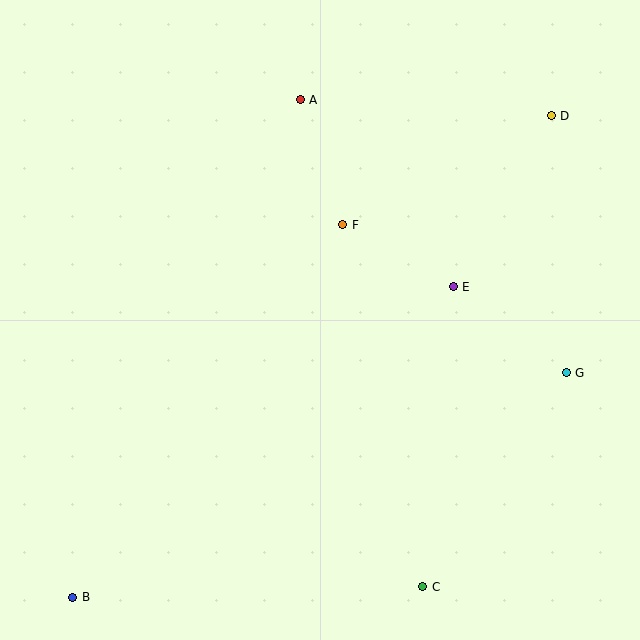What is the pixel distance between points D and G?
The distance between D and G is 257 pixels.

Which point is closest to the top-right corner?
Point D is closest to the top-right corner.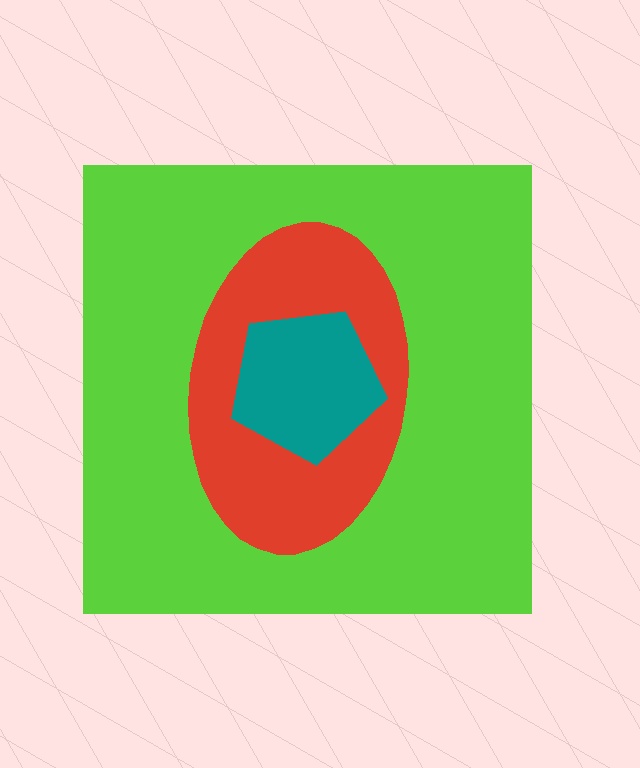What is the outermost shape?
The lime square.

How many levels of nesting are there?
3.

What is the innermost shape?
The teal pentagon.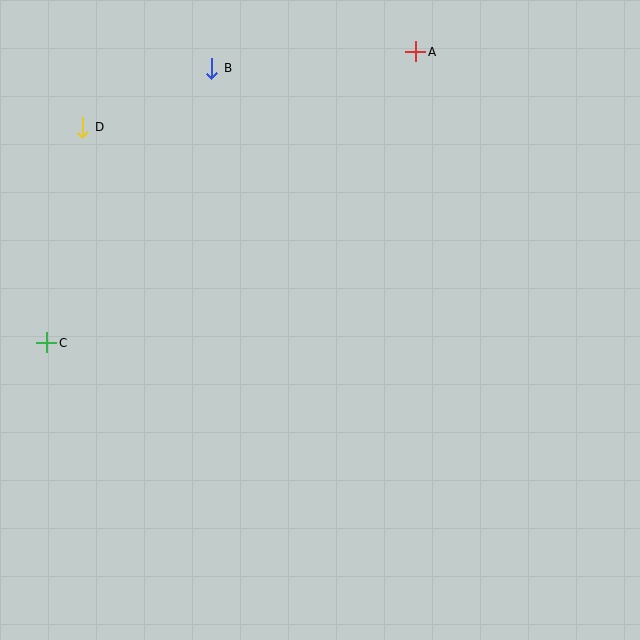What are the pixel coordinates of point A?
Point A is at (416, 52).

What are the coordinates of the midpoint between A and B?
The midpoint between A and B is at (314, 60).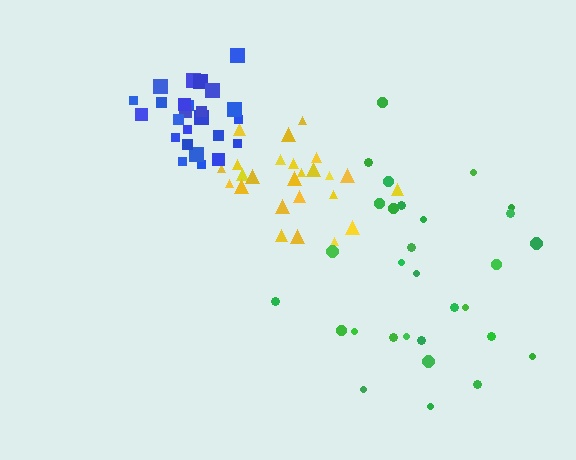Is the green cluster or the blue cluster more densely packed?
Blue.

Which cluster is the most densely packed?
Blue.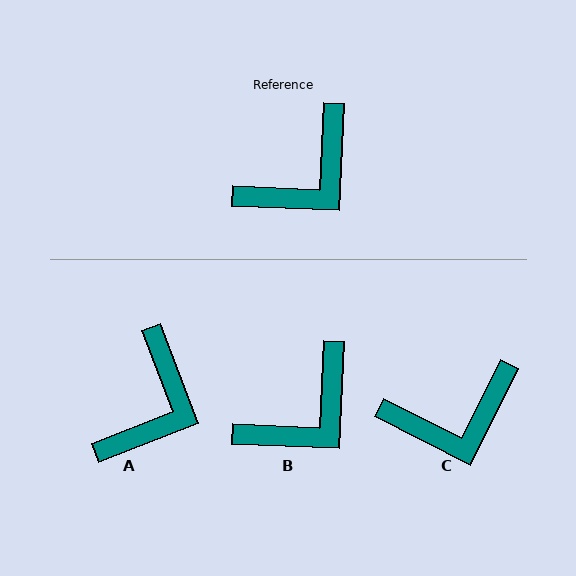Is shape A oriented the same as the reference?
No, it is off by about 24 degrees.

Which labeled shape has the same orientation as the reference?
B.